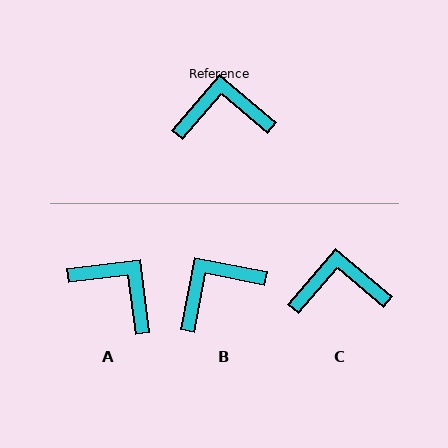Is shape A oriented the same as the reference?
No, it is off by about 43 degrees.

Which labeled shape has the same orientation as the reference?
C.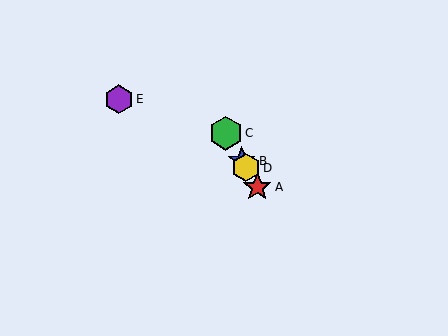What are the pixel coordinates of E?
Object E is at (119, 99).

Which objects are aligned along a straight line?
Objects A, B, C, D are aligned along a straight line.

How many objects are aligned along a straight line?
4 objects (A, B, C, D) are aligned along a straight line.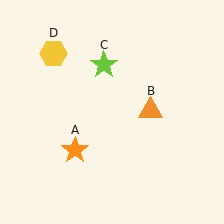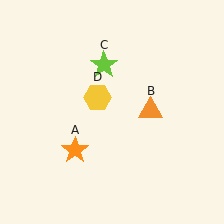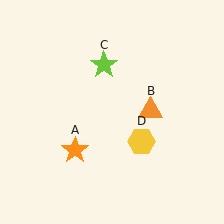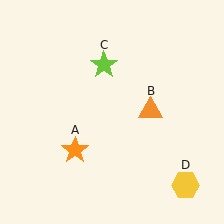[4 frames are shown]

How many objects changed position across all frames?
1 object changed position: yellow hexagon (object D).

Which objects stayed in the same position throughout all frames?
Orange star (object A) and orange triangle (object B) and lime star (object C) remained stationary.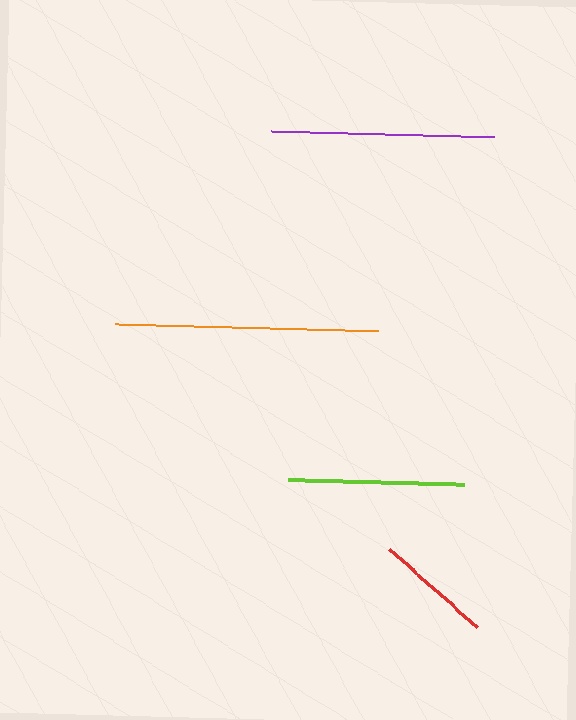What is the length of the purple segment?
The purple segment is approximately 223 pixels long.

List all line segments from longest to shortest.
From longest to shortest: orange, purple, lime, red.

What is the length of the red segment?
The red segment is approximately 118 pixels long.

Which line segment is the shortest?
The red line is the shortest at approximately 118 pixels.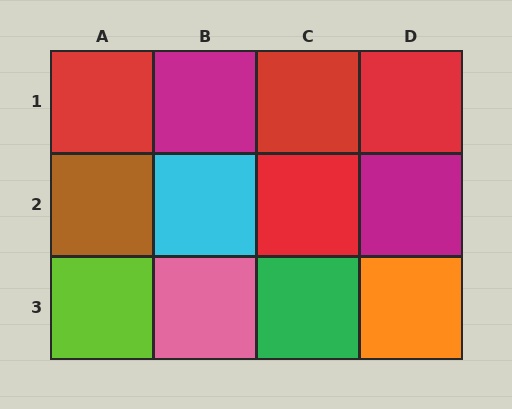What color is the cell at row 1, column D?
Red.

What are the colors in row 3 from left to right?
Lime, pink, green, orange.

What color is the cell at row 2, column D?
Magenta.